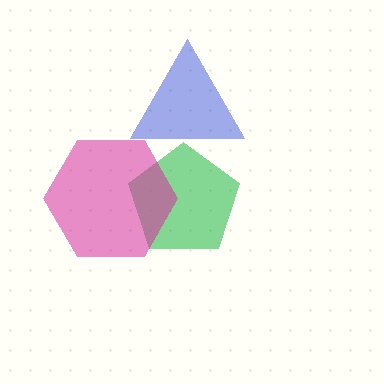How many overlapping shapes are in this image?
There are 3 overlapping shapes in the image.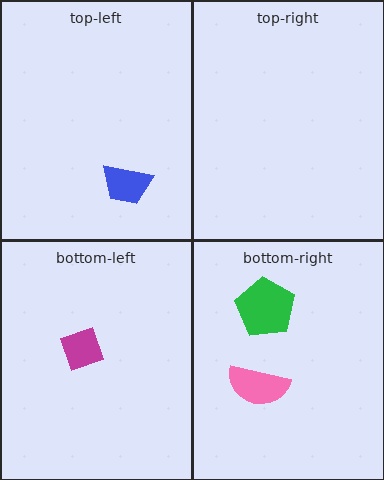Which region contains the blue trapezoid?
The top-left region.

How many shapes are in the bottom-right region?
2.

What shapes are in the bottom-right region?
The pink semicircle, the green pentagon.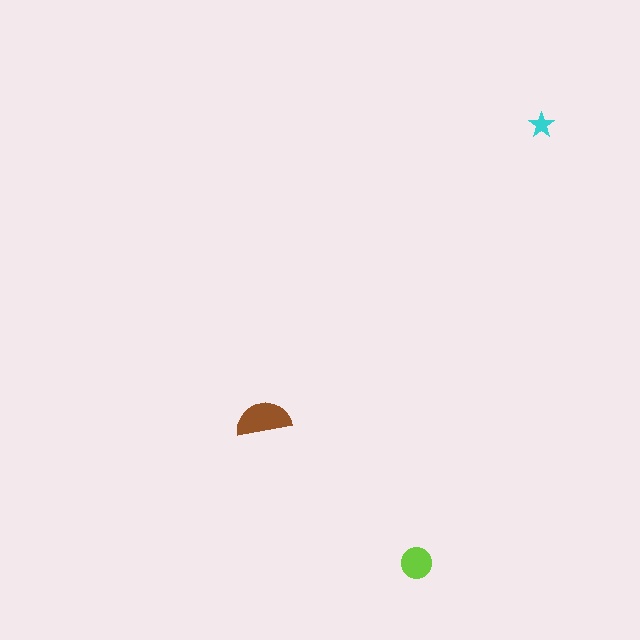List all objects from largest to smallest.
The brown semicircle, the lime circle, the cyan star.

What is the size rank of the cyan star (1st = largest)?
3rd.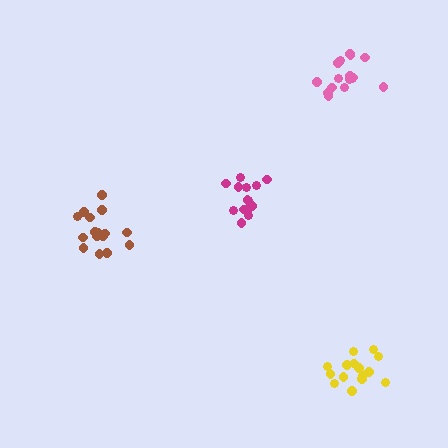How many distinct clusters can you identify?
There are 4 distinct clusters.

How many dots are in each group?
Group 1: 17 dots, Group 2: 14 dots, Group 3: 15 dots, Group 4: 16 dots (62 total).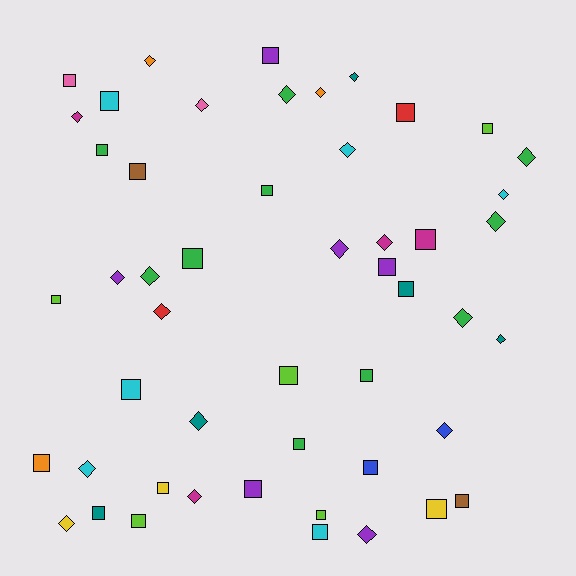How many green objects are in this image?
There are 10 green objects.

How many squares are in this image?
There are 27 squares.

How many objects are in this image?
There are 50 objects.